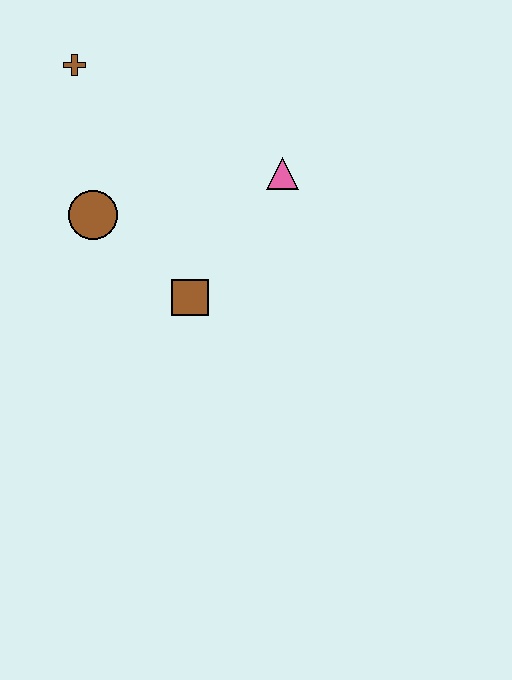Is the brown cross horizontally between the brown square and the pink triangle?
No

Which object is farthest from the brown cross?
The brown square is farthest from the brown cross.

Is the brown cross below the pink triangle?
No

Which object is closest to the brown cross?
The brown circle is closest to the brown cross.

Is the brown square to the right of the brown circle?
Yes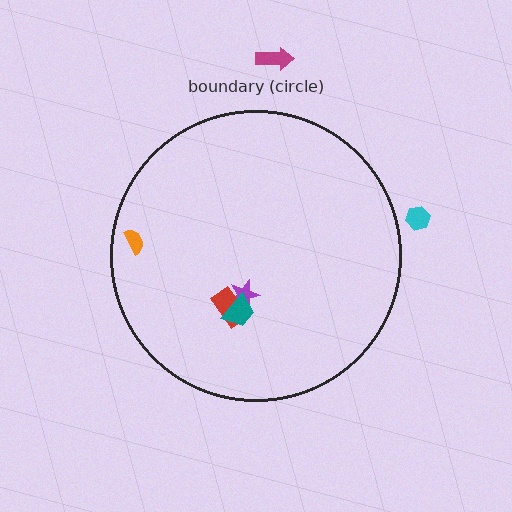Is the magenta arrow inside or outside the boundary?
Outside.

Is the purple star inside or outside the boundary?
Inside.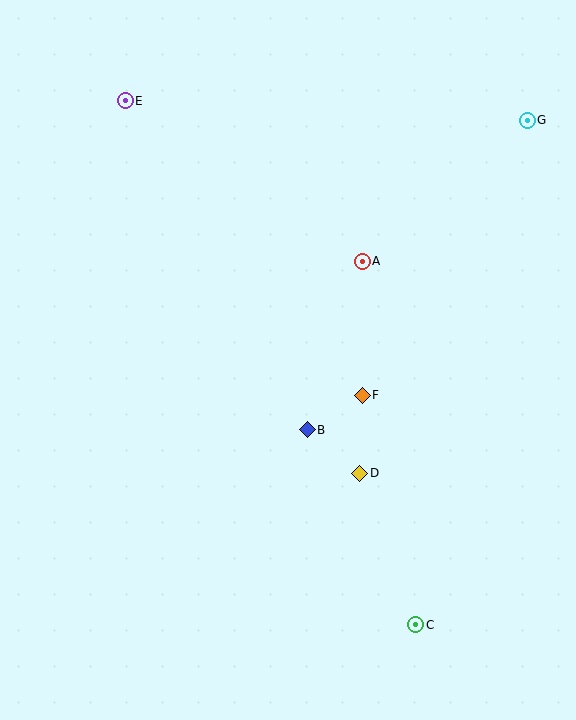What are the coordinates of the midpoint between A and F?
The midpoint between A and F is at (362, 328).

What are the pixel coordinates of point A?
Point A is at (362, 261).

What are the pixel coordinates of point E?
Point E is at (125, 101).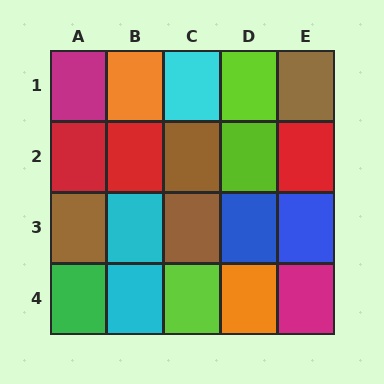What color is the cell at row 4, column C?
Lime.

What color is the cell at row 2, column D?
Lime.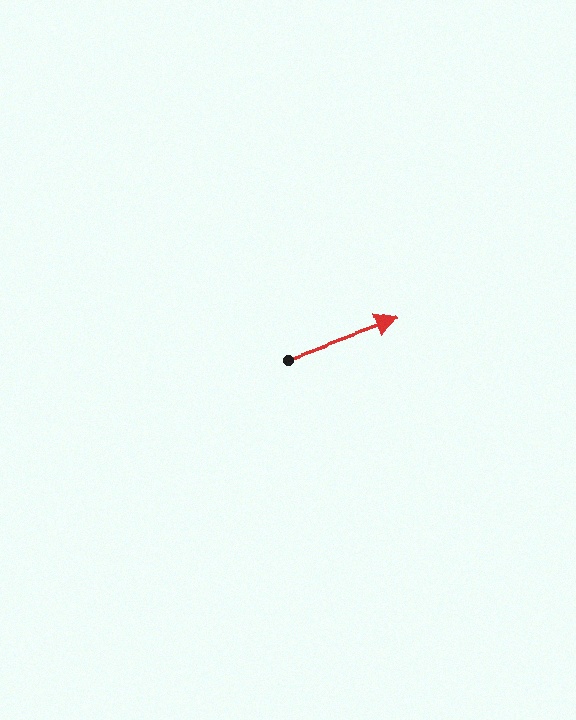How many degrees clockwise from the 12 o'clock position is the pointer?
Approximately 70 degrees.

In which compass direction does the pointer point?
East.